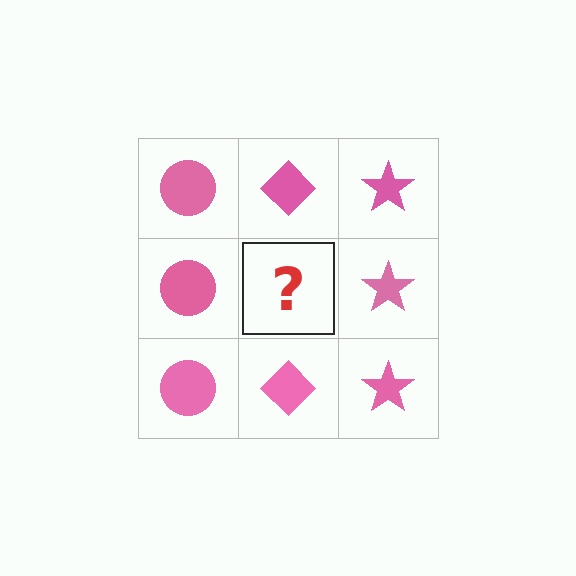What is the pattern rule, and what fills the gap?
The rule is that each column has a consistent shape. The gap should be filled with a pink diamond.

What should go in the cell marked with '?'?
The missing cell should contain a pink diamond.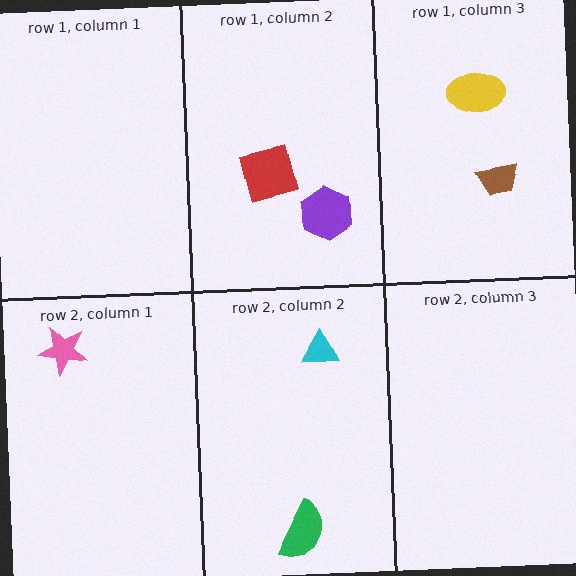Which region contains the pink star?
The row 2, column 1 region.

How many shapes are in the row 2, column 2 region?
2.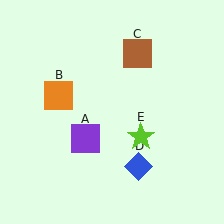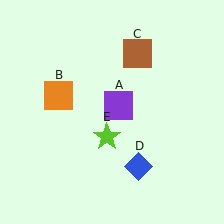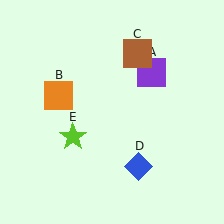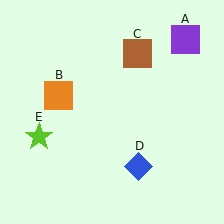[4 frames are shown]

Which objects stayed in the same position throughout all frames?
Orange square (object B) and brown square (object C) and blue diamond (object D) remained stationary.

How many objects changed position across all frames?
2 objects changed position: purple square (object A), lime star (object E).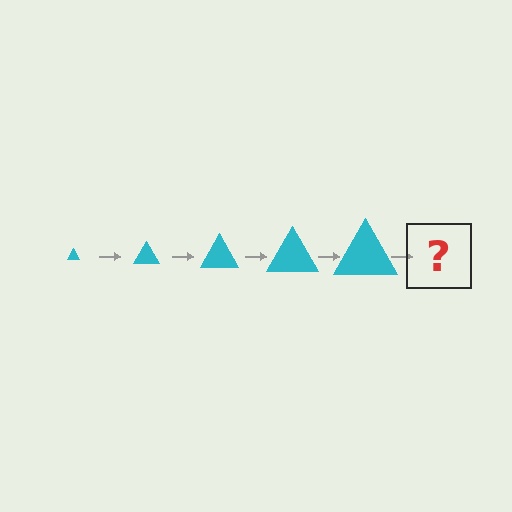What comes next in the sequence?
The next element should be a cyan triangle, larger than the previous one.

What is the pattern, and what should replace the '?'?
The pattern is that the triangle gets progressively larger each step. The '?' should be a cyan triangle, larger than the previous one.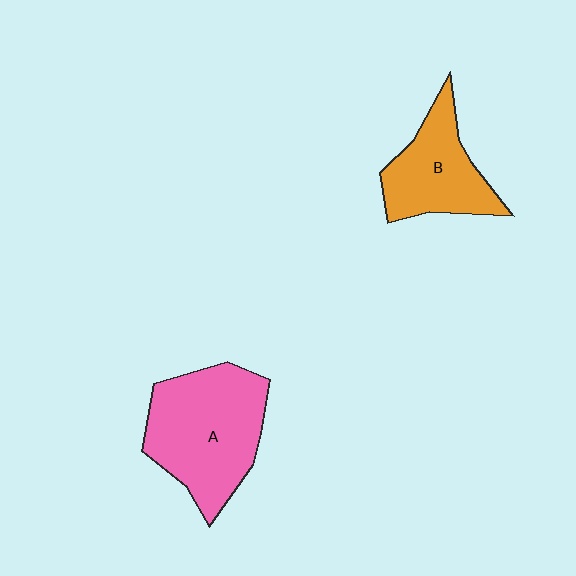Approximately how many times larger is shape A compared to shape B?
Approximately 1.5 times.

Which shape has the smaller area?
Shape B (orange).